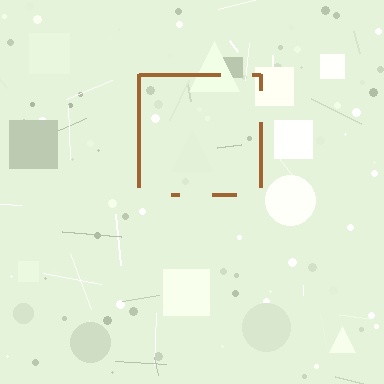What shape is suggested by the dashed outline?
The dashed outline suggests a square.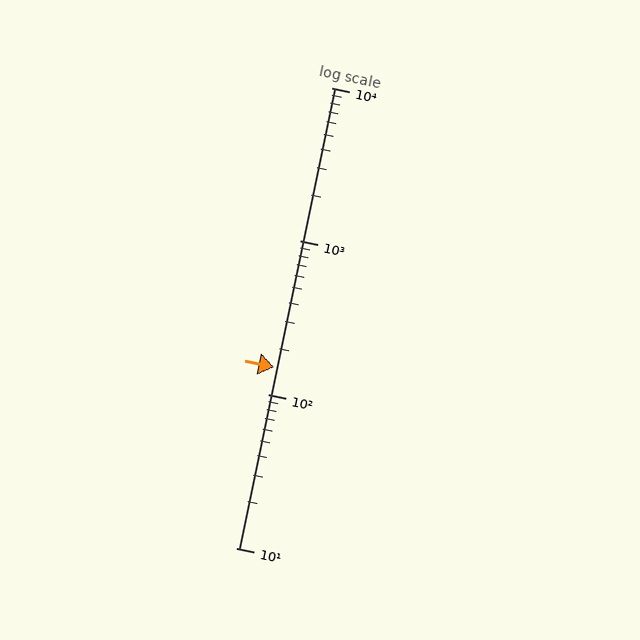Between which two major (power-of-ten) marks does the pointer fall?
The pointer is between 100 and 1000.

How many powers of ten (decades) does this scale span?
The scale spans 3 decades, from 10 to 10000.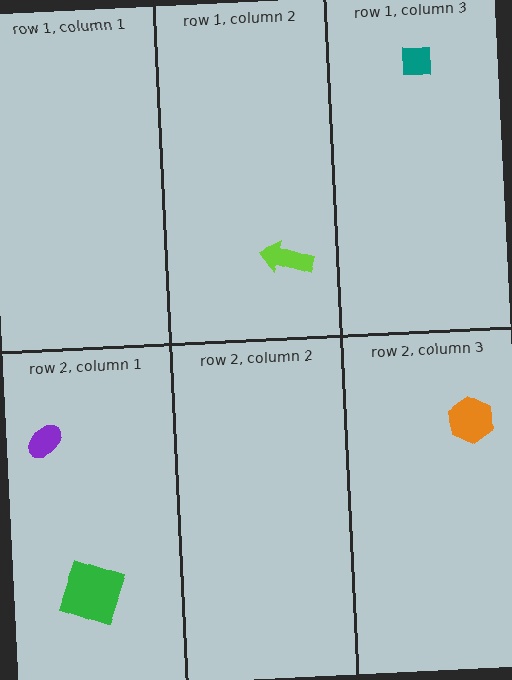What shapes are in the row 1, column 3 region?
The teal square.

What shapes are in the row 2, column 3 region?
The orange hexagon.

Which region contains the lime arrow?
The row 1, column 2 region.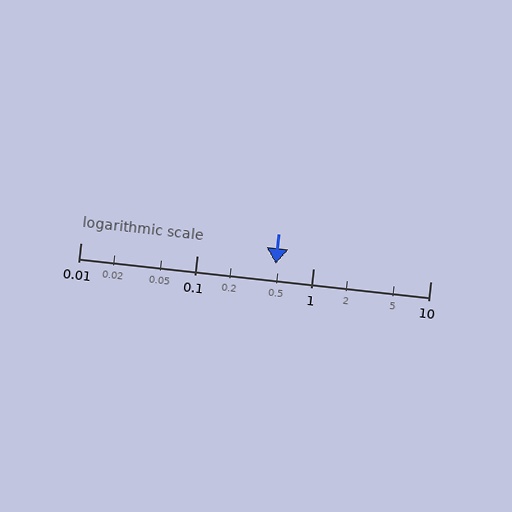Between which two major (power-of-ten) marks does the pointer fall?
The pointer is between 0.1 and 1.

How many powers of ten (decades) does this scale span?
The scale spans 3 decades, from 0.01 to 10.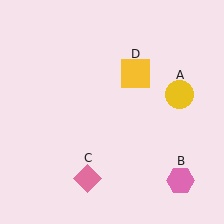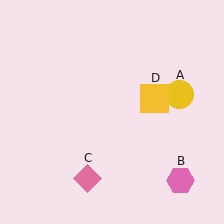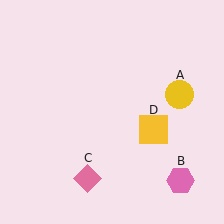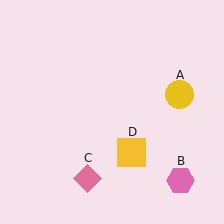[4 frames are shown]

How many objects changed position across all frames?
1 object changed position: yellow square (object D).